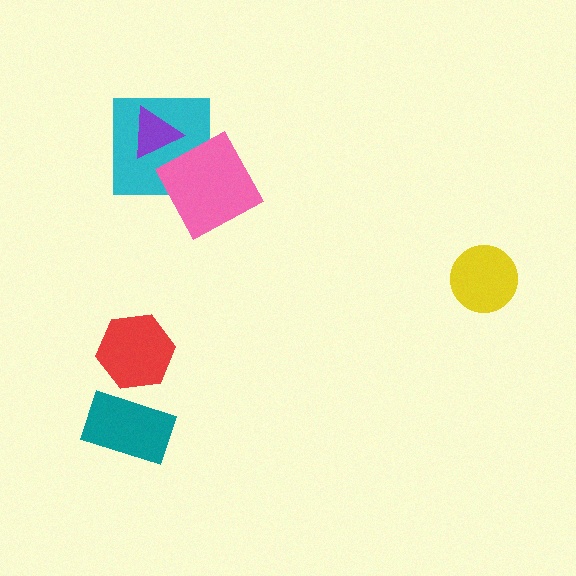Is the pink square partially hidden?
No, no other shape covers it.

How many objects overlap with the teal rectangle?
0 objects overlap with the teal rectangle.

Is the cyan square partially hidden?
Yes, it is partially covered by another shape.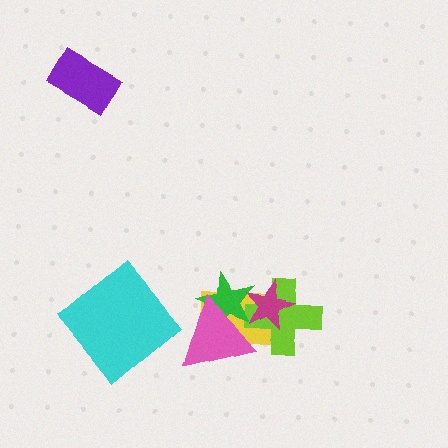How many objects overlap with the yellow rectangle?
4 objects overlap with the yellow rectangle.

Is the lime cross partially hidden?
Yes, it is partially covered by another shape.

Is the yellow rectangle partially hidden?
Yes, it is partially covered by another shape.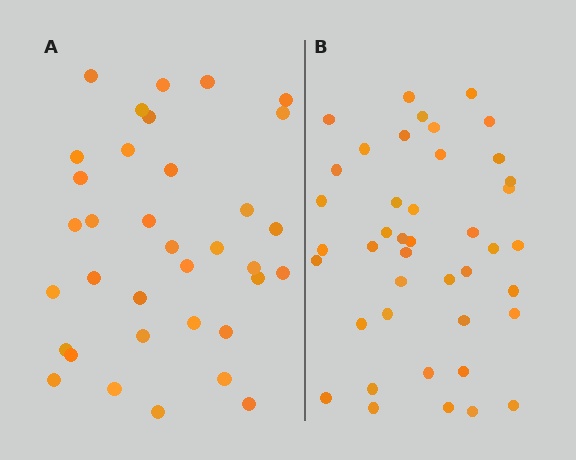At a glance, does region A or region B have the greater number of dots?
Region B (the right region) has more dots.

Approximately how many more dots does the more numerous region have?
Region B has roughly 8 or so more dots than region A.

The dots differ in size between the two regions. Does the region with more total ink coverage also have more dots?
No. Region A has more total ink coverage because its dots are larger, but region B actually contains more individual dots. Total area can be misleading — the number of items is what matters here.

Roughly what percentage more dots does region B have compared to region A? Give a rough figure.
About 20% more.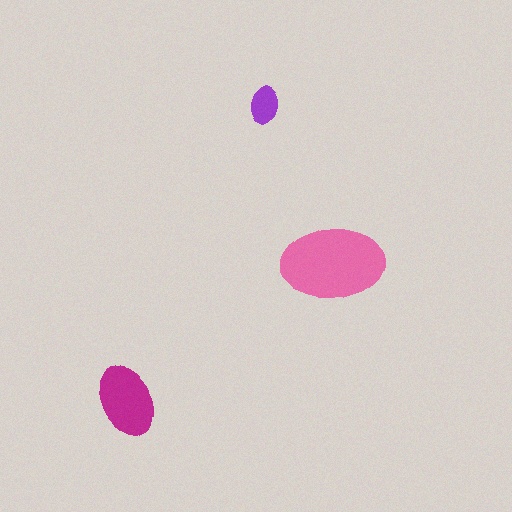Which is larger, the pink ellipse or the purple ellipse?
The pink one.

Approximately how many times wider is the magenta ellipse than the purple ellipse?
About 2 times wider.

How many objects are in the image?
There are 3 objects in the image.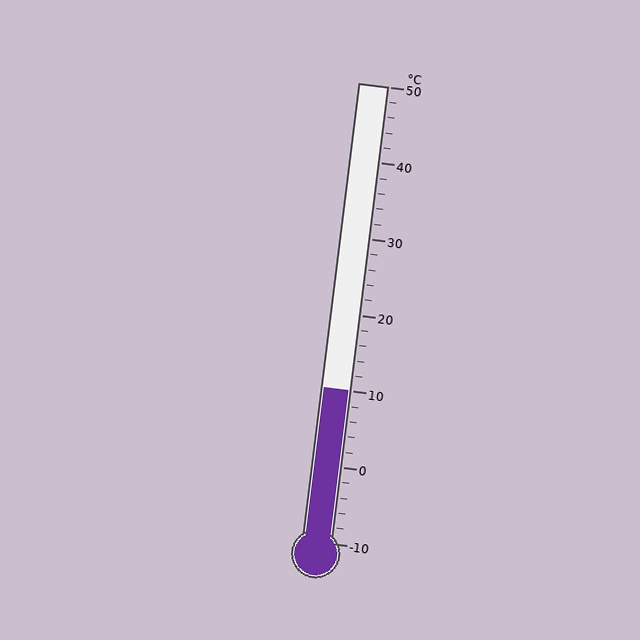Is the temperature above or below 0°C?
The temperature is above 0°C.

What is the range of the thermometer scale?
The thermometer scale ranges from -10°C to 50°C.